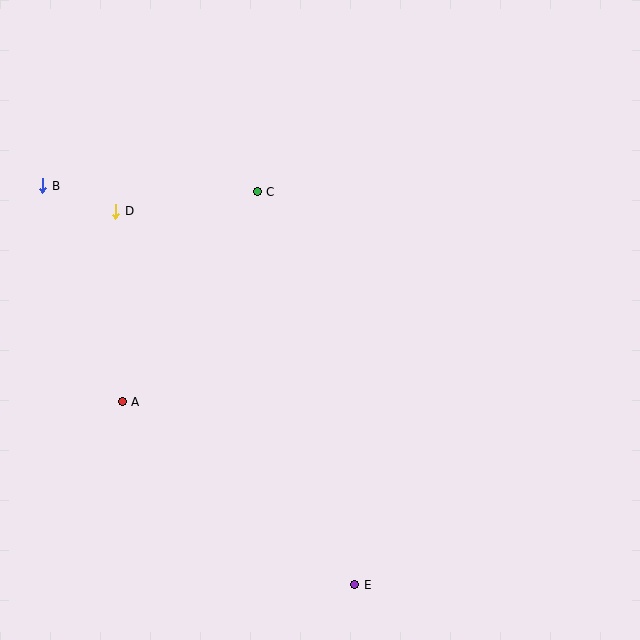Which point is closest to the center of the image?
Point C at (257, 192) is closest to the center.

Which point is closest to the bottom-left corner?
Point A is closest to the bottom-left corner.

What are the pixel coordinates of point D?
Point D is at (116, 211).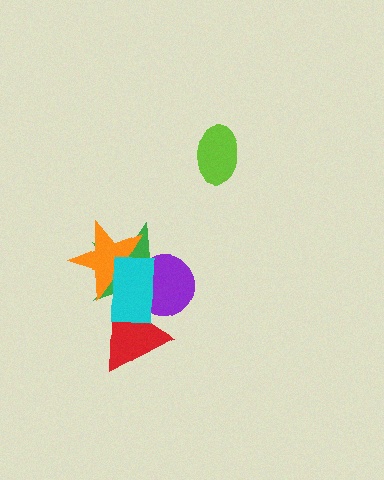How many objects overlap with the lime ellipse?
0 objects overlap with the lime ellipse.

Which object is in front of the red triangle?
The cyan rectangle is in front of the red triangle.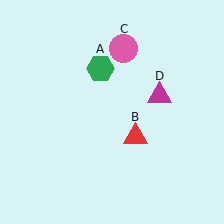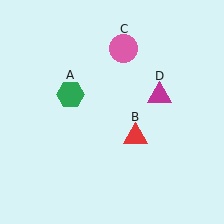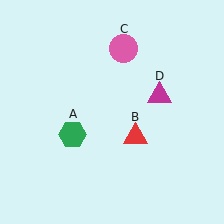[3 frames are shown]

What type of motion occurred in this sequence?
The green hexagon (object A) rotated counterclockwise around the center of the scene.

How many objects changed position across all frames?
1 object changed position: green hexagon (object A).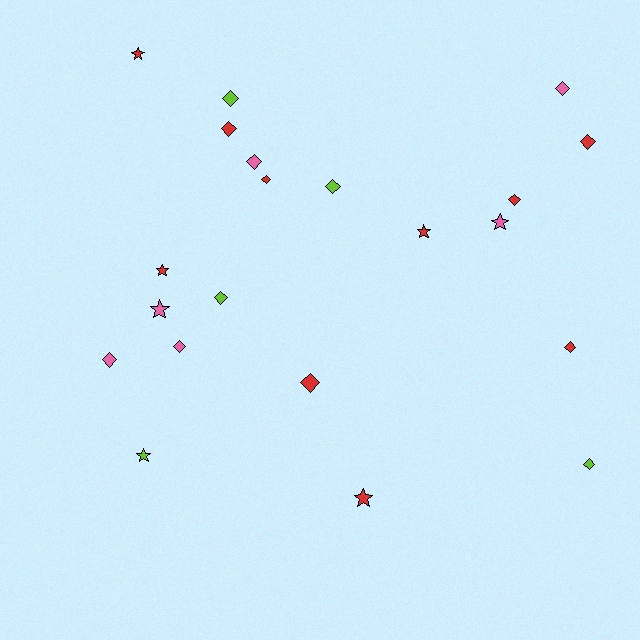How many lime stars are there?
There is 1 lime star.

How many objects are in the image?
There are 21 objects.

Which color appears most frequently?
Red, with 10 objects.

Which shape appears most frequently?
Diamond, with 14 objects.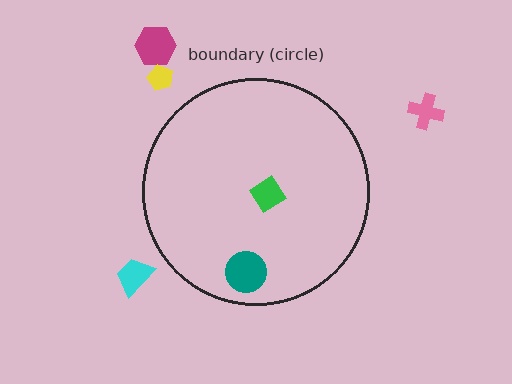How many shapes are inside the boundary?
2 inside, 4 outside.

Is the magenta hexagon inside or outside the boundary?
Outside.